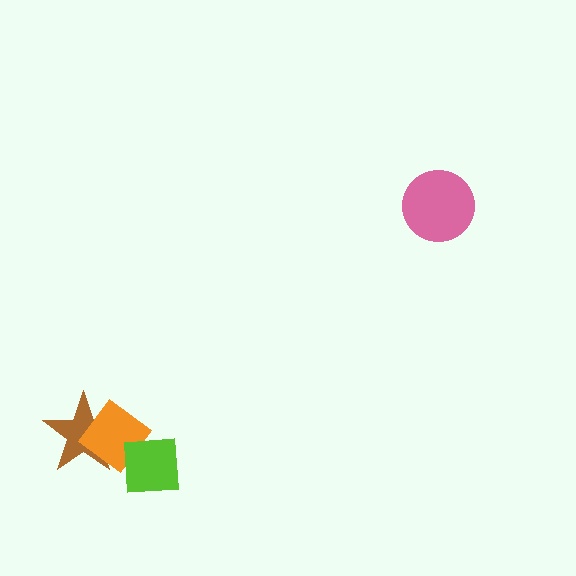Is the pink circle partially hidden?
No, no other shape covers it.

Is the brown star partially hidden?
Yes, it is partially covered by another shape.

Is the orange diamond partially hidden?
Yes, it is partially covered by another shape.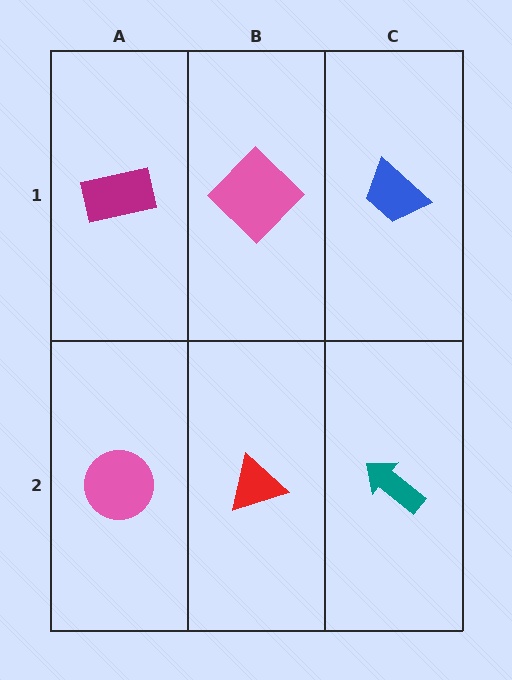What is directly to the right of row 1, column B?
A blue trapezoid.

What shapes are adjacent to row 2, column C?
A blue trapezoid (row 1, column C), a red triangle (row 2, column B).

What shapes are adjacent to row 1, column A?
A pink circle (row 2, column A), a pink diamond (row 1, column B).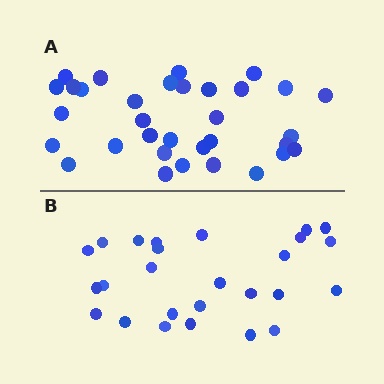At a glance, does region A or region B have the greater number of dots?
Region A (the top region) has more dots.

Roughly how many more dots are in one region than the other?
Region A has roughly 8 or so more dots than region B.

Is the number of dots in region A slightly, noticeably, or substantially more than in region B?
Region A has noticeably more, but not dramatically so. The ratio is roughly 1.3 to 1.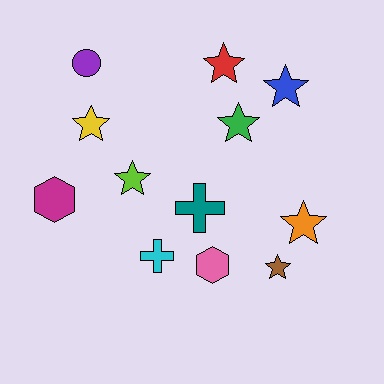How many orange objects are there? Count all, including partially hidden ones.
There is 1 orange object.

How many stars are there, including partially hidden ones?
There are 7 stars.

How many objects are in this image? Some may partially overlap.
There are 12 objects.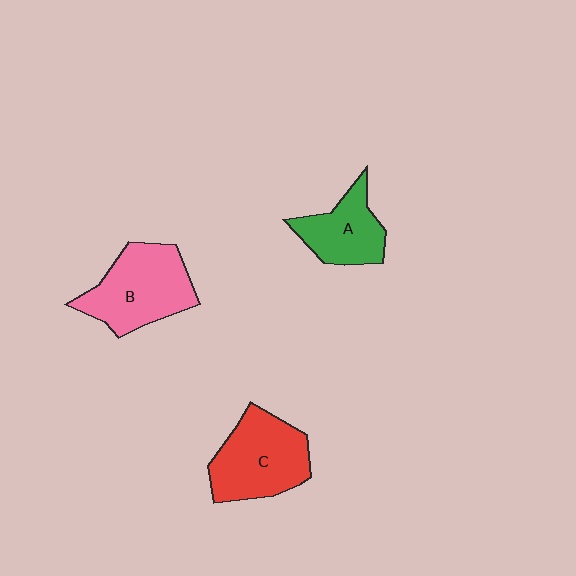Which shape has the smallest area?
Shape A (green).